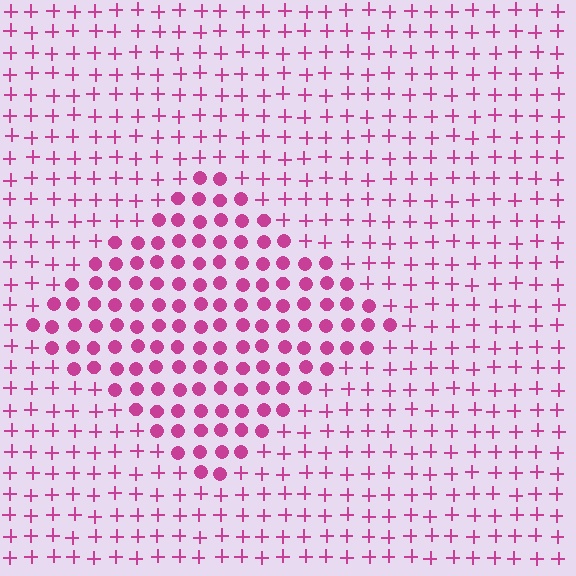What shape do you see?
I see a diamond.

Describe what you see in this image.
The image is filled with small magenta elements arranged in a uniform grid. A diamond-shaped region contains circles, while the surrounding area contains plus signs. The boundary is defined purely by the change in element shape.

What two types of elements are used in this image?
The image uses circles inside the diamond region and plus signs outside it.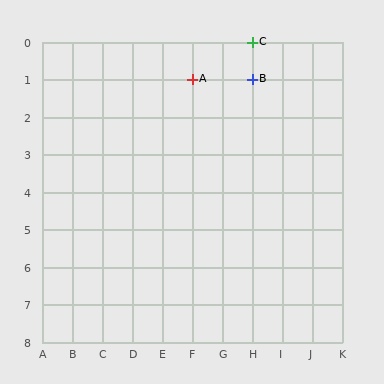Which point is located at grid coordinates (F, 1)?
Point A is at (F, 1).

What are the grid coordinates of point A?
Point A is at grid coordinates (F, 1).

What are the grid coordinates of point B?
Point B is at grid coordinates (H, 1).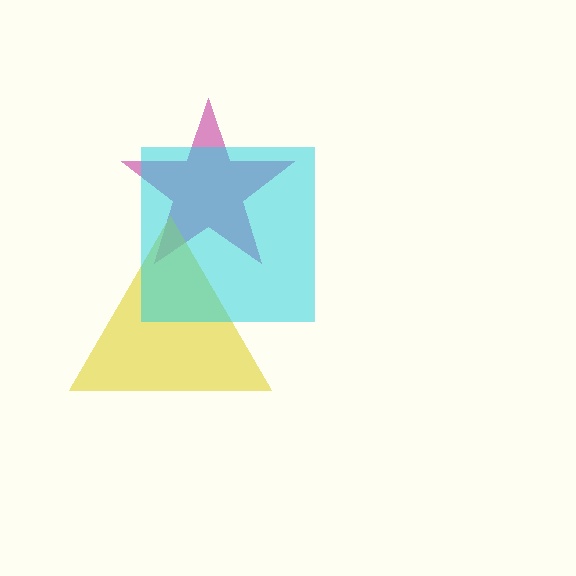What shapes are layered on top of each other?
The layered shapes are: a magenta star, a yellow triangle, a cyan square.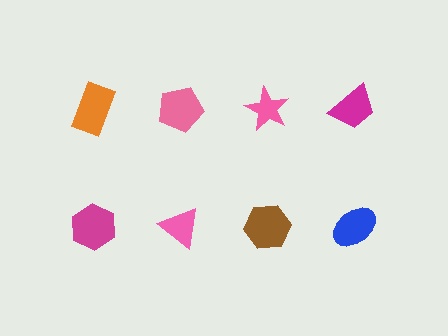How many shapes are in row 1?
4 shapes.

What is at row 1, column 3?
A pink star.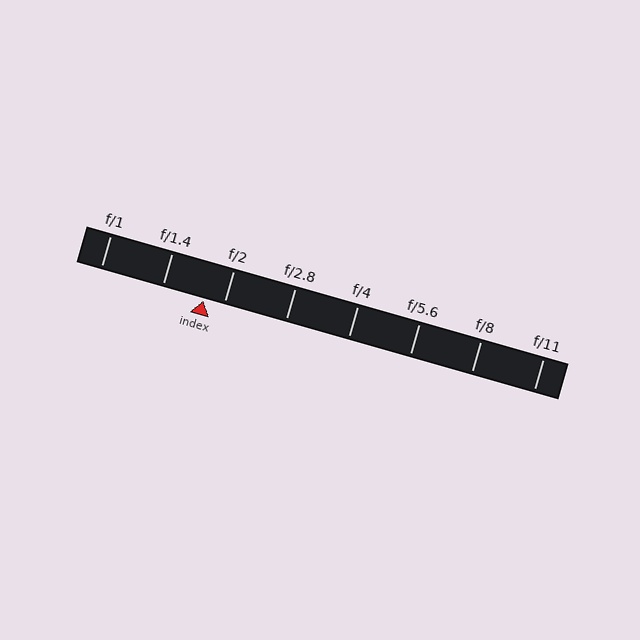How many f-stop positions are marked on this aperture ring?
There are 8 f-stop positions marked.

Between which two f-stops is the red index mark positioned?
The index mark is between f/1.4 and f/2.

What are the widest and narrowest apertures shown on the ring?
The widest aperture shown is f/1 and the narrowest is f/11.